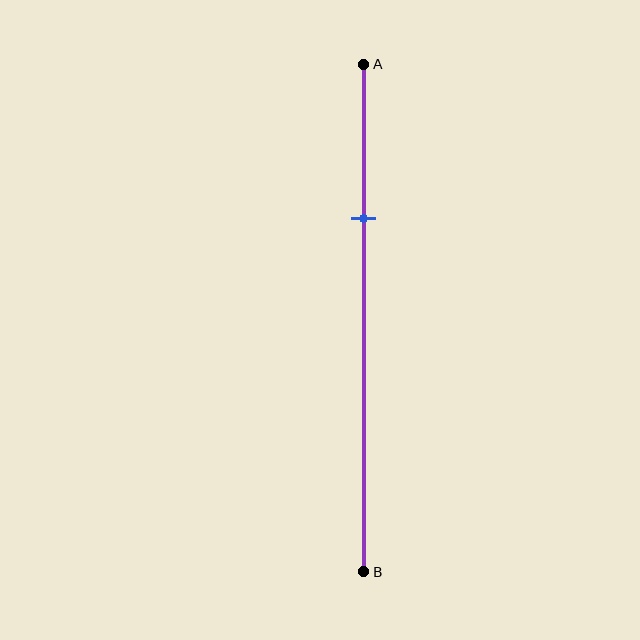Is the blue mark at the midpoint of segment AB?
No, the mark is at about 30% from A, not at the 50% midpoint.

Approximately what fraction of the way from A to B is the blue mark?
The blue mark is approximately 30% of the way from A to B.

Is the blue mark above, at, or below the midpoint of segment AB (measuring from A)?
The blue mark is above the midpoint of segment AB.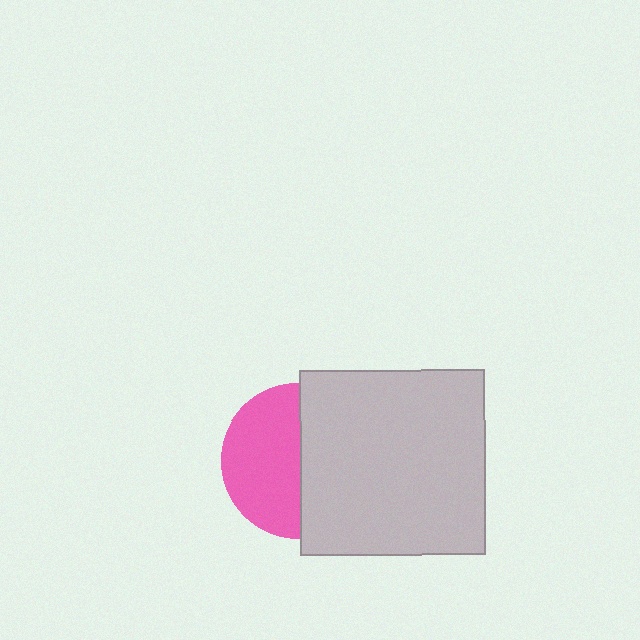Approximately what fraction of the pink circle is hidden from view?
Roughly 49% of the pink circle is hidden behind the light gray square.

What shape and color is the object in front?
The object in front is a light gray square.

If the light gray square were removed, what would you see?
You would see the complete pink circle.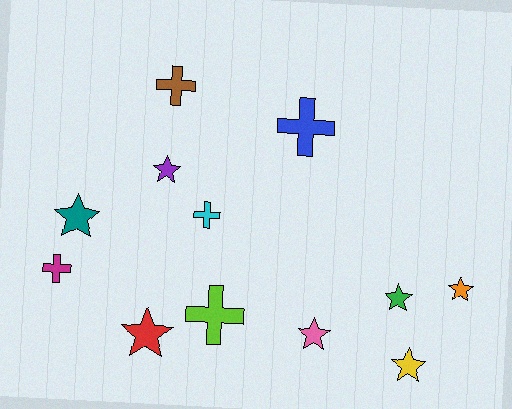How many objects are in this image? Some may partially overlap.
There are 12 objects.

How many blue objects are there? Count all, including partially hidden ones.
There is 1 blue object.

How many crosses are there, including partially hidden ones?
There are 5 crosses.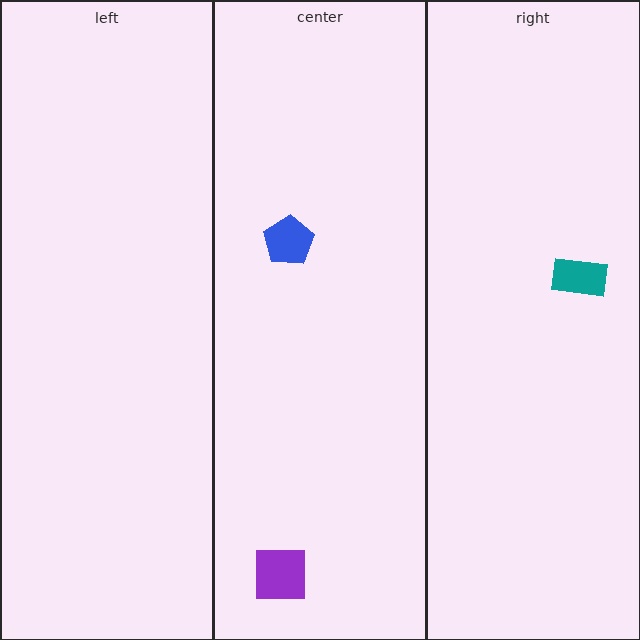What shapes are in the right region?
The teal rectangle.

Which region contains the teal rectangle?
The right region.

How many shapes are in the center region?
2.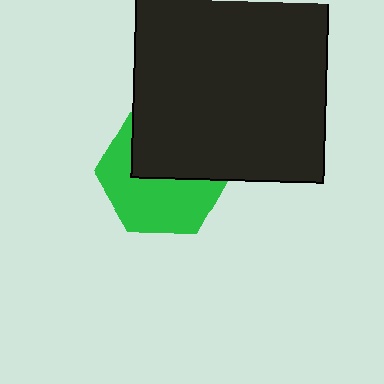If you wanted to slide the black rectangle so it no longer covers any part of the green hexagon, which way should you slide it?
Slide it up — that is the most direct way to separate the two shapes.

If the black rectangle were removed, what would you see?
You would see the complete green hexagon.